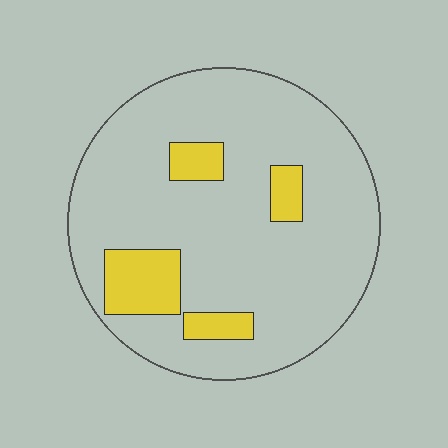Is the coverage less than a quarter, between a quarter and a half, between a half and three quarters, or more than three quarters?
Less than a quarter.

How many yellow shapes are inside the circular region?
4.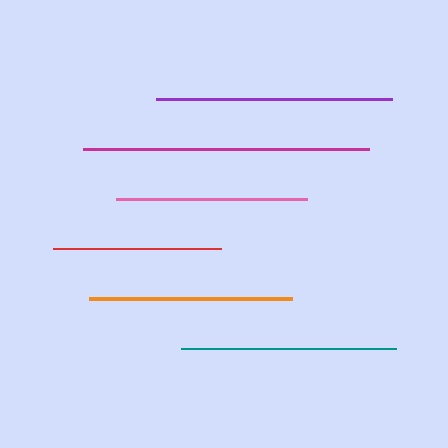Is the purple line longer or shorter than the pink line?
The purple line is longer than the pink line.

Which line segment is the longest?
The magenta line is the longest at approximately 286 pixels.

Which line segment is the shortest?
The red line is the shortest at approximately 169 pixels.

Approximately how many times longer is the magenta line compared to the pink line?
The magenta line is approximately 1.5 times the length of the pink line.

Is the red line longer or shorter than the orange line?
The orange line is longer than the red line.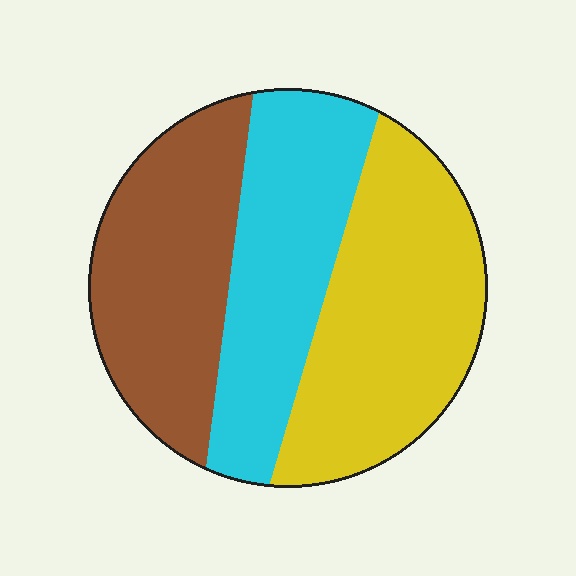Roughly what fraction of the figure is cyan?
Cyan covers 30% of the figure.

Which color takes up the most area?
Yellow, at roughly 40%.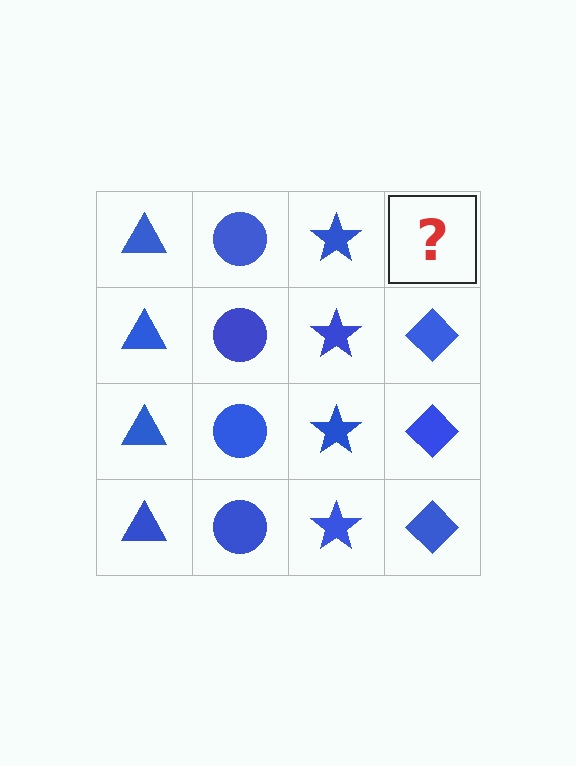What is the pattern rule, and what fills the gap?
The rule is that each column has a consistent shape. The gap should be filled with a blue diamond.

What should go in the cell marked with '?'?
The missing cell should contain a blue diamond.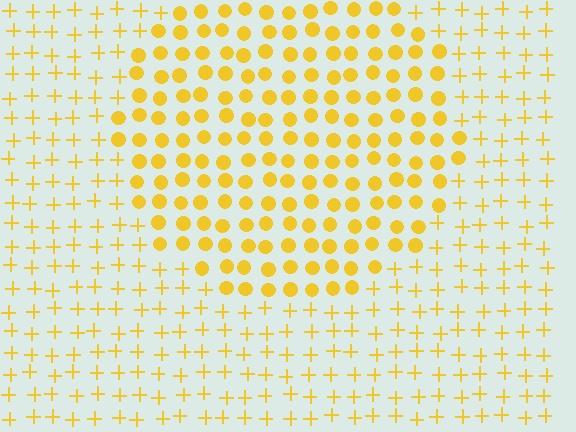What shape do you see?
I see a circle.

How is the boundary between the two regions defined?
The boundary is defined by a change in element shape: circles inside vs. plus signs outside. All elements share the same color and spacing.